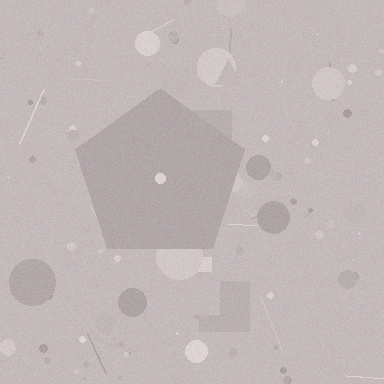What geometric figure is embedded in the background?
A pentagon is embedded in the background.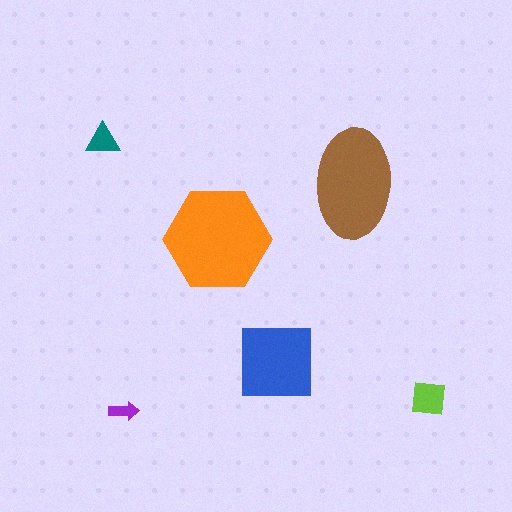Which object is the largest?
The orange hexagon.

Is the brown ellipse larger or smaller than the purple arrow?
Larger.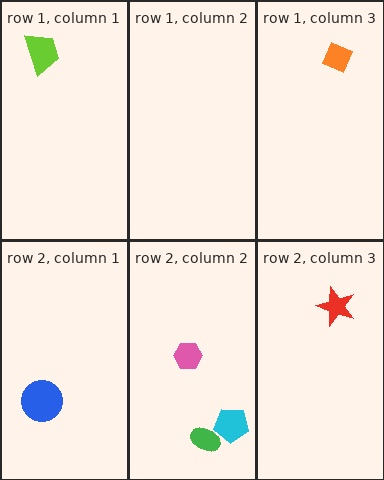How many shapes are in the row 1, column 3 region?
1.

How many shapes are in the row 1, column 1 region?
1.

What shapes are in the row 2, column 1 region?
The blue circle.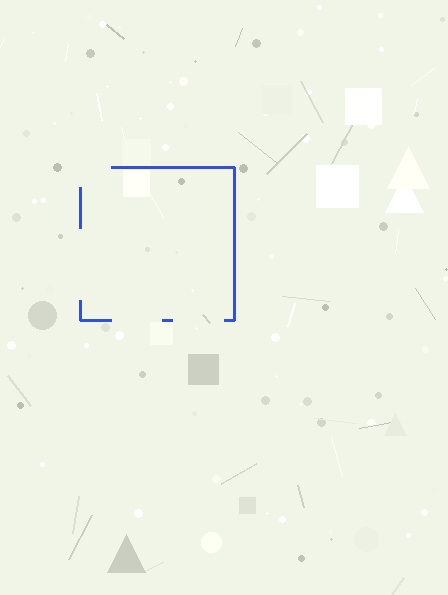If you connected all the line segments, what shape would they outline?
They would outline a square.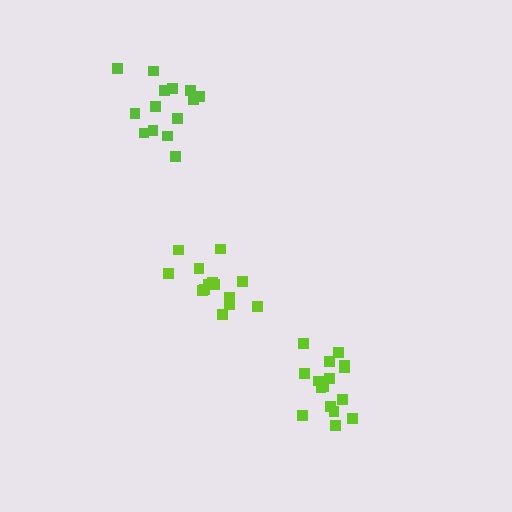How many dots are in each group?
Group 1: 16 dots, Group 2: 14 dots, Group 3: 14 dots (44 total).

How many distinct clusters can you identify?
There are 3 distinct clusters.